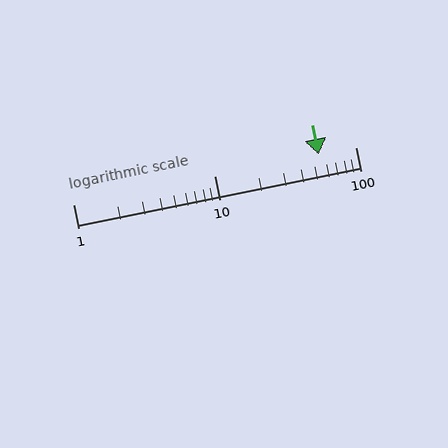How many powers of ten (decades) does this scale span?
The scale spans 2 decades, from 1 to 100.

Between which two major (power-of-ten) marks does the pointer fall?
The pointer is between 10 and 100.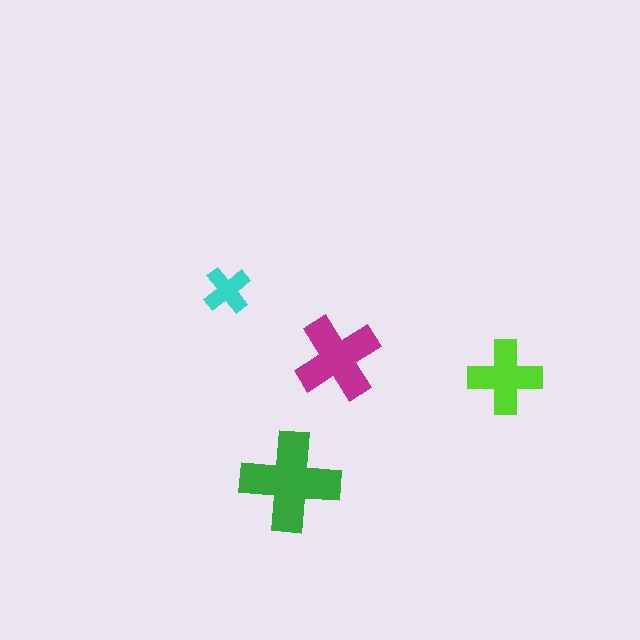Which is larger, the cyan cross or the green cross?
The green one.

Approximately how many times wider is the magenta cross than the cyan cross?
About 2 times wider.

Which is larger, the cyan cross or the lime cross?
The lime one.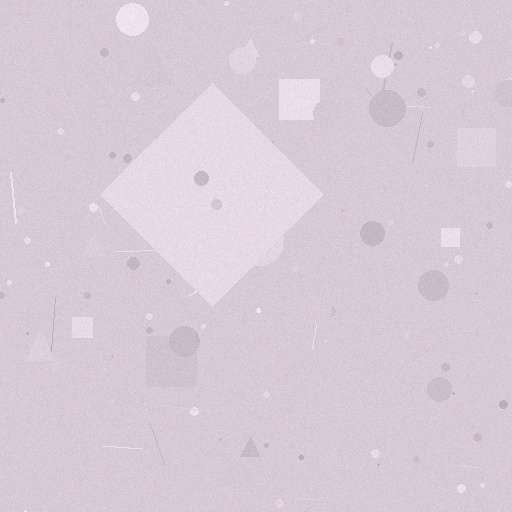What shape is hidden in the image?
A diamond is hidden in the image.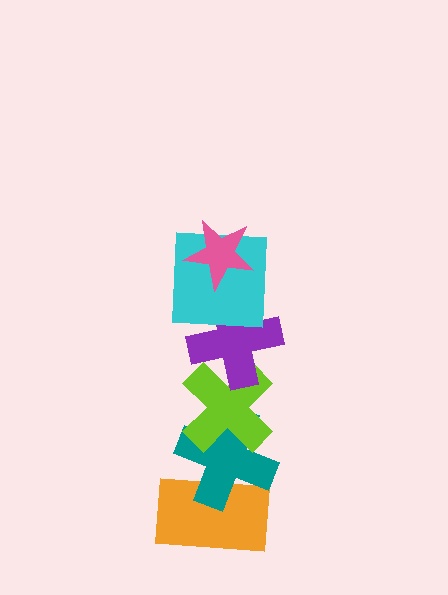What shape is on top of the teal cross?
The lime cross is on top of the teal cross.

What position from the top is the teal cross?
The teal cross is 5th from the top.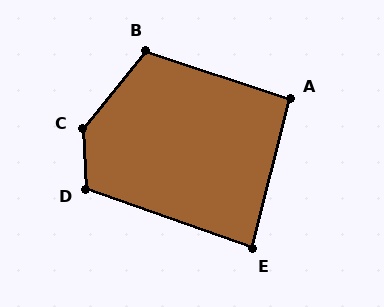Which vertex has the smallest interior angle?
E, at approximately 85 degrees.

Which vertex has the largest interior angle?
C, at approximately 138 degrees.